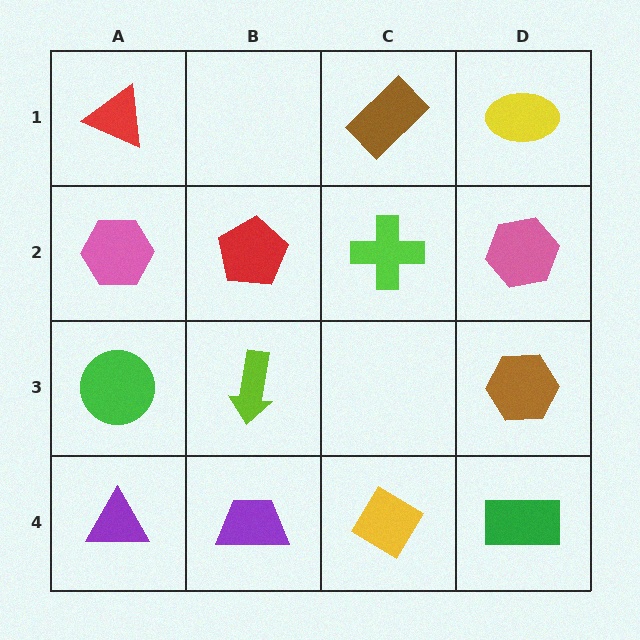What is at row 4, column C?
A yellow diamond.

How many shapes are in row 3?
3 shapes.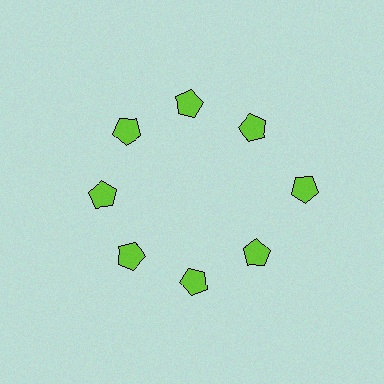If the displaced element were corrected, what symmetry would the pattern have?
It would have 8-fold rotational symmetry — the pattern would map onto itself every 45 degrees.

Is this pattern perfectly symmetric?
No. The 8 lime pentagons are arranged in a ring, but one element near the 3 o'clock position is pushed outward from the center, breaking the 8-fold rotational symmetry.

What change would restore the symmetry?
The symmetry would be restored by moving it inward, back onto the ring so that all 8 pentagons sit at equal angles and equal distance from the center.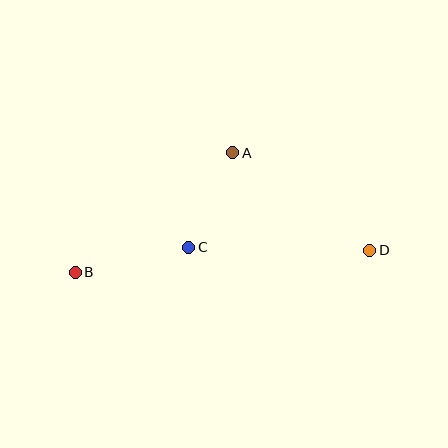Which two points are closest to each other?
Points A and C are closest to each other.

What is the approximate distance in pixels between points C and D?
The distance between C and D is approximately 181 pixels.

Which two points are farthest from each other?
Points B and D are farthest from each other.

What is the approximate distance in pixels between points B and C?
The distance between B and C is approximately 116 pixels.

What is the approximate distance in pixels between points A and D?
The distance between A and D is approximately 168 pixels.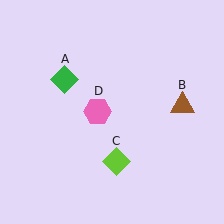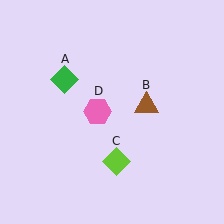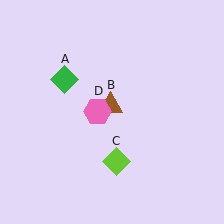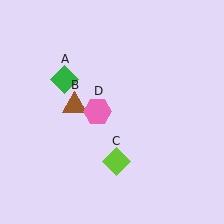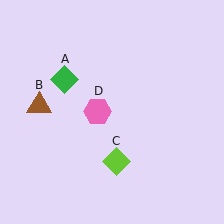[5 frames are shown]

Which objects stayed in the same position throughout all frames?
Green diamond (object A) and lime diamond (object C) and pink hexagon (object D) remained stationary.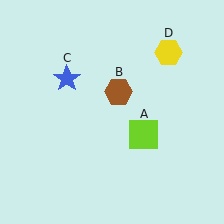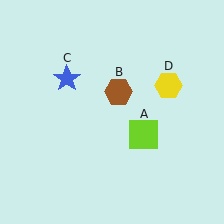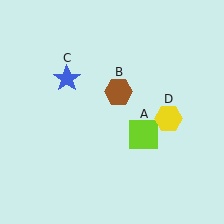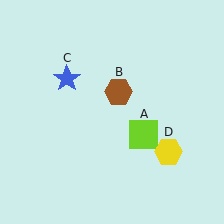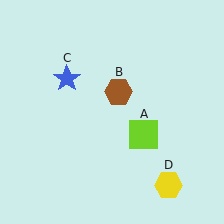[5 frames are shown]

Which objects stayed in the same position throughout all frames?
Lime square (object A) and brown hexagon (object B) and blue star (object C) remained stationary.